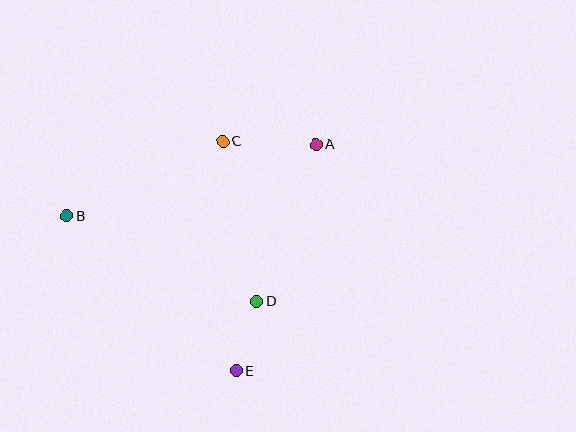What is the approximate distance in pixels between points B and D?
The distance between B and D is approximately 208 pixels.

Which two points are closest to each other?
Points D and E are closest to each other.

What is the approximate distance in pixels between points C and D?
The distance between C and D is approximately 163 pixels.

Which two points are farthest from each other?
Points A and B are farthest from each other.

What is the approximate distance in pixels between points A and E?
The distance between A and E is approximately 240 pixels.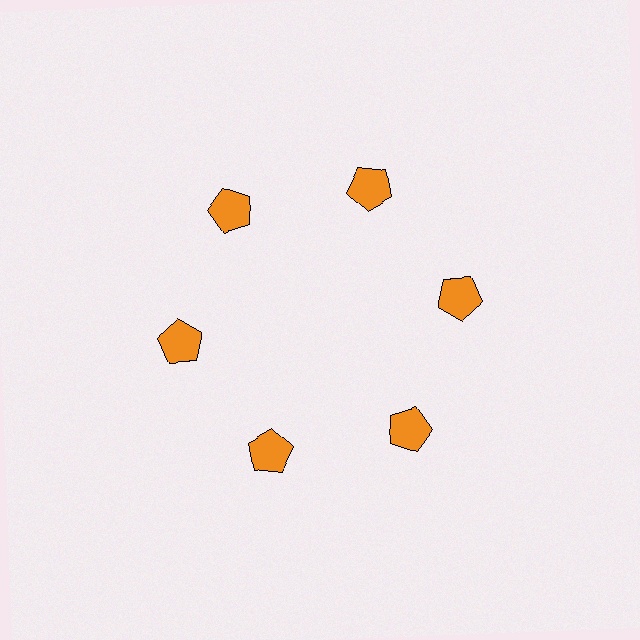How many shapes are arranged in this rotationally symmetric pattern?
There are 6 shapes, arranged in 6 groups of 1.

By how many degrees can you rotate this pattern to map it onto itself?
The pattern maps onto itself every 60 degrees of rotation.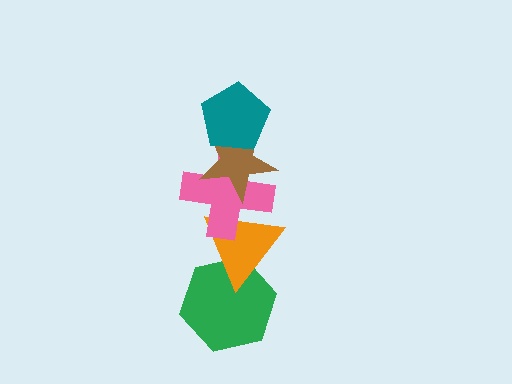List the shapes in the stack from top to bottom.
From top to bottom: the teal pentagon, the brown star, the pink cross, the orange triangle, the green hexagon.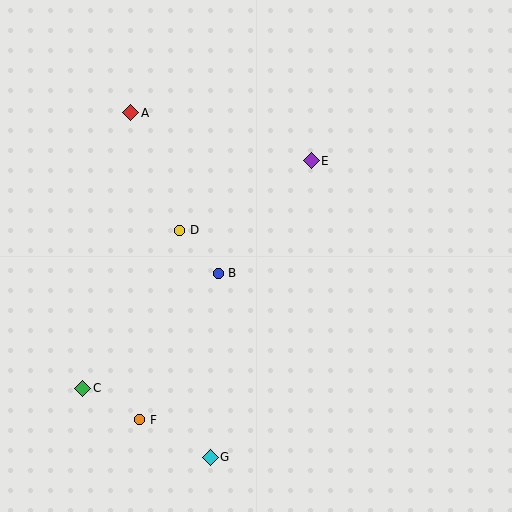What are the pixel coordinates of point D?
Point D is at (180, 230).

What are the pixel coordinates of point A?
Point A is at (131, 113).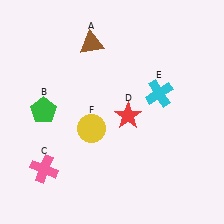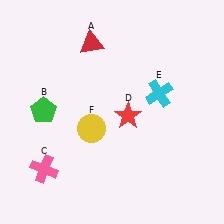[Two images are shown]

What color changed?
The triangle (A) changed from brown in Image 1 to red in Image 2.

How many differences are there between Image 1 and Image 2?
There is 1 difference between the two images.